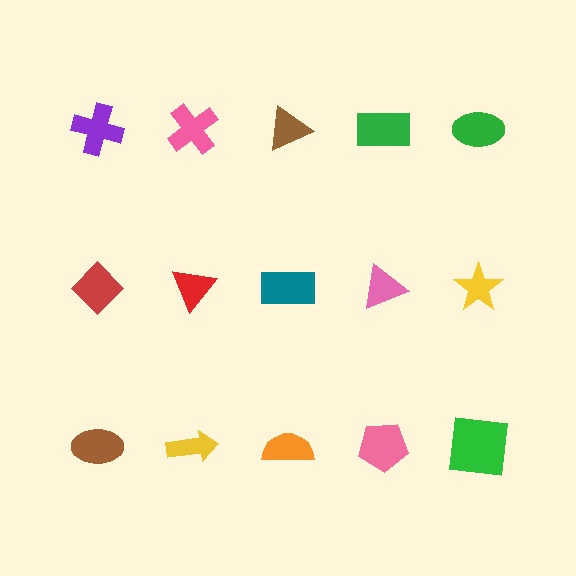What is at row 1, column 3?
A brown triangle.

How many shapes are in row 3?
5 shapes.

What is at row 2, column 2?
A red triangle.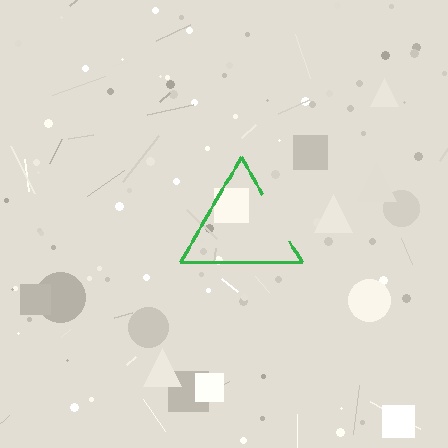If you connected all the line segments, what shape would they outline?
They would outline a triangle.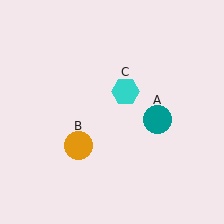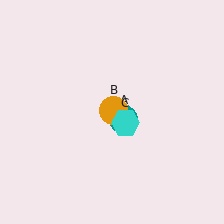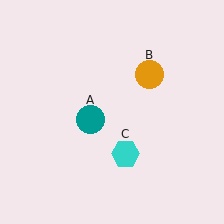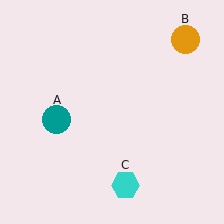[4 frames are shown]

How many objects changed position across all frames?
3 objects changed position: teal circle (object A), orange circle (object B), cyan hexagon (object C).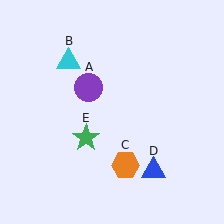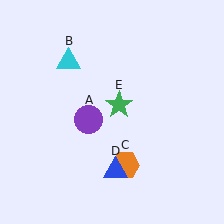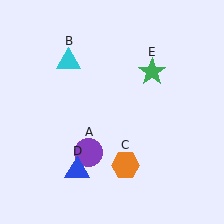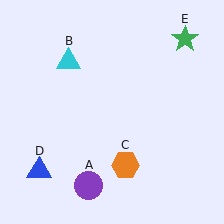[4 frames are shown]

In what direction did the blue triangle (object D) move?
The blue triangle (object D) moved left.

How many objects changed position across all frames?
3 objects changed position: purple circle (object A), blue triangle (object D), green star (object E).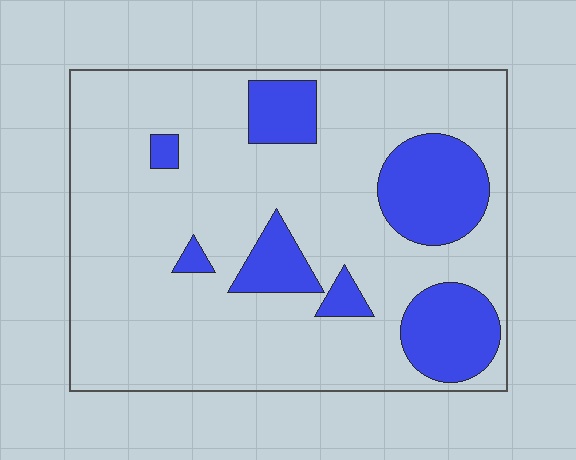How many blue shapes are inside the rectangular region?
7.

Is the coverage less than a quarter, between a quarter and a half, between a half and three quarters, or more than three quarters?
Less than a quarter.